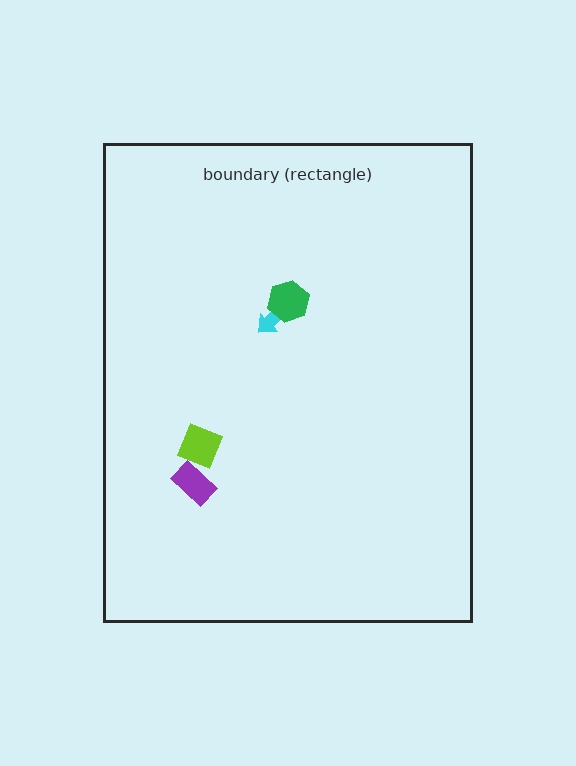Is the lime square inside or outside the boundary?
Inside.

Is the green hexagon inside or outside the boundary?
Inside.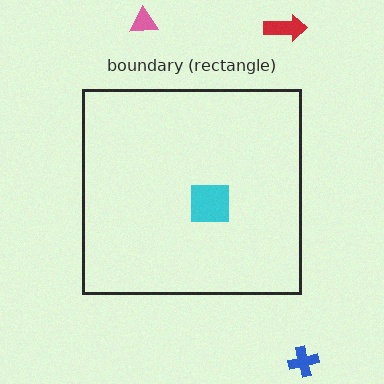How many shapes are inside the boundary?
1 inside, 3 outside.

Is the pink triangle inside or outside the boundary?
Outside.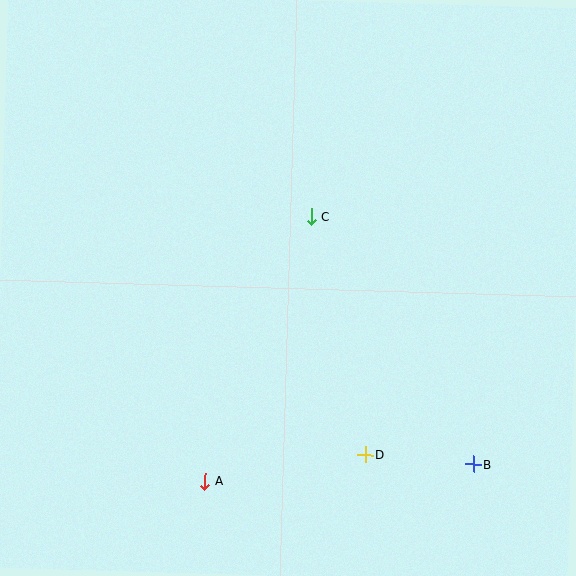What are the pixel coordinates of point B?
Point B is at (473, 464).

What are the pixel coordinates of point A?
Point A is at (205, 481).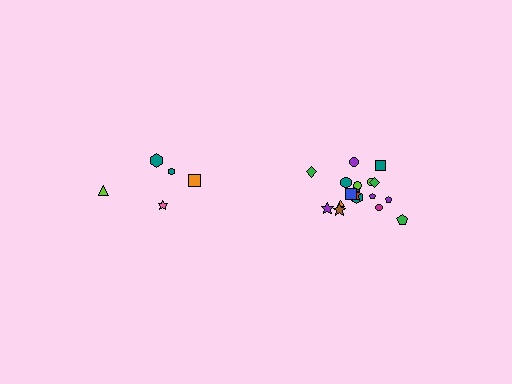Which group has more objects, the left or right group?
The right group.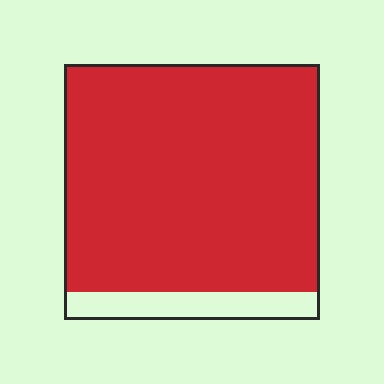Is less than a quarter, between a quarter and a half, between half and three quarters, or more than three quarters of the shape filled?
More than three quarters.